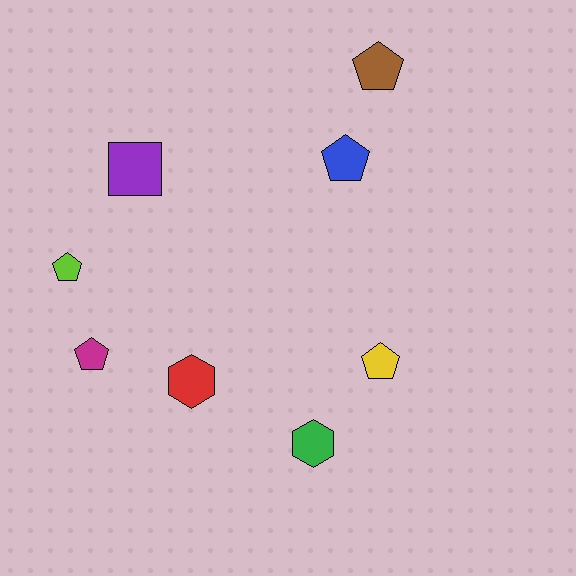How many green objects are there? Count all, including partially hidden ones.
There is 1 green object.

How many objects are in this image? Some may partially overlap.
There are 8 objects.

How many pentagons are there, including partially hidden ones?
There are 5 pentagons.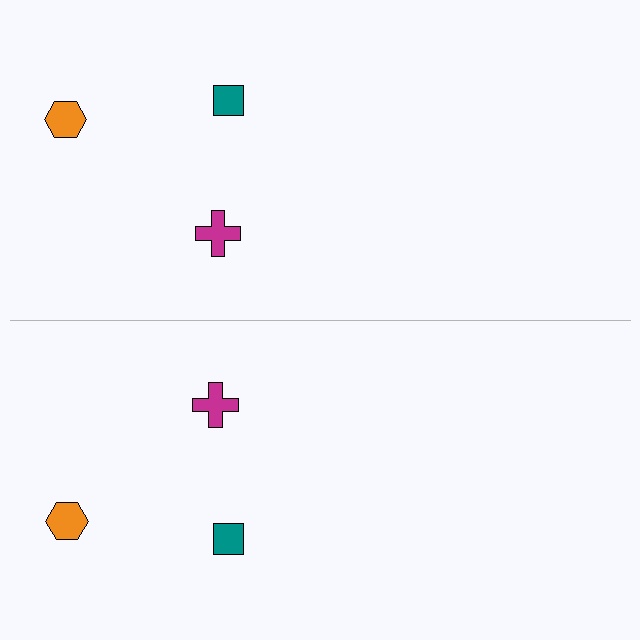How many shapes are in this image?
There are 6 shapes in this image.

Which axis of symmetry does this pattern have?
The pattern has a horizontal axis of symmetry running through the center of the image.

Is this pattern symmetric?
Yes, this pattern has bilateral (reflection) symmetry.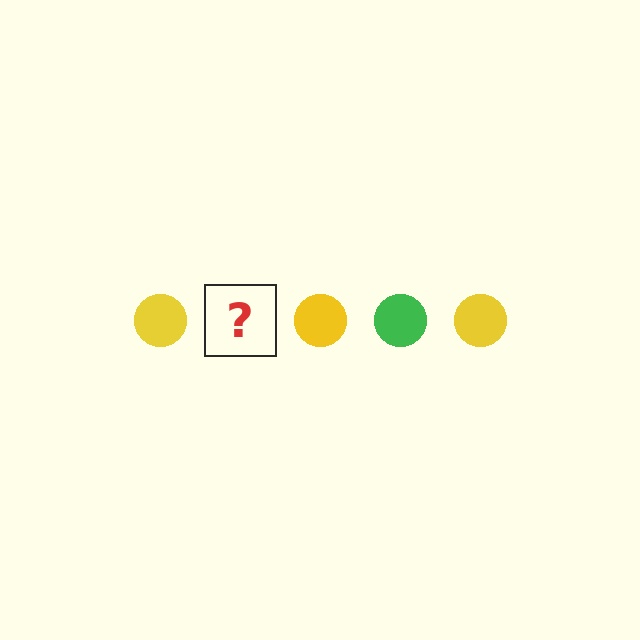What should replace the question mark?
The question mark should be replaced with a green circle.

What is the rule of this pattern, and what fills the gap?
The rule is that the pattern cycles through yellow, green circles. The gap should be filled with a green circle.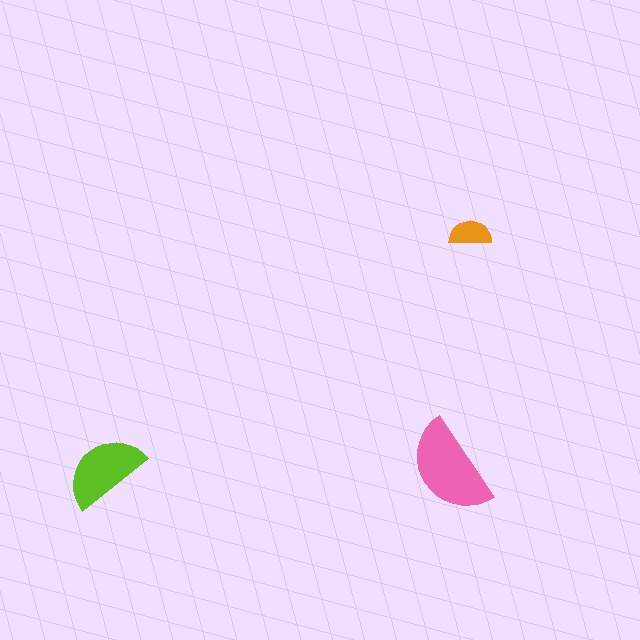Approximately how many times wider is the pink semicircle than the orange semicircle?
About 2.5 times wider.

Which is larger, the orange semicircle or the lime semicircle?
The lime one.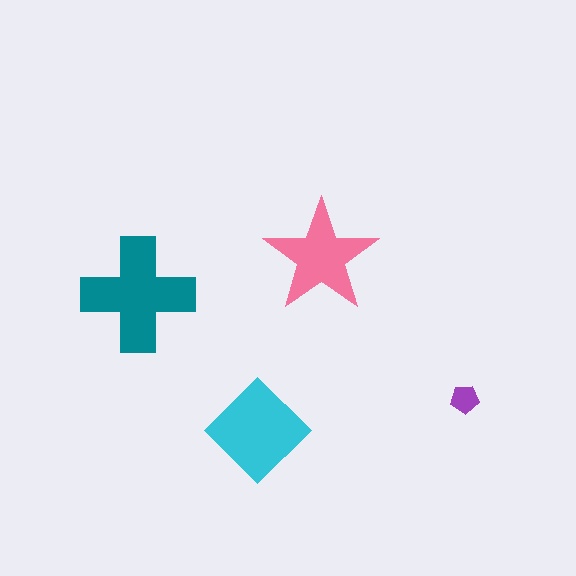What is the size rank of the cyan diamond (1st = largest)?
2nd.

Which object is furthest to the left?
The teal cross is leftmost.